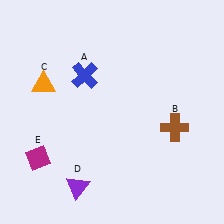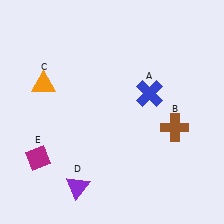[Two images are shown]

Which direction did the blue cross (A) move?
The blue cross (A) moved right.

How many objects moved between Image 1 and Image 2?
1 object moved between the two images.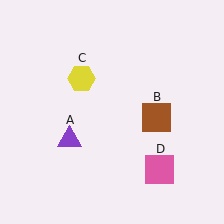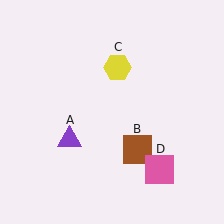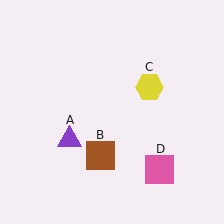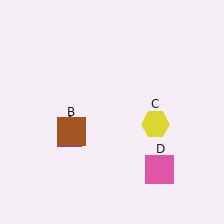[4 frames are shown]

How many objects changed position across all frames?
2 objects changed position: brown square (object B), yellow hexagon (object C).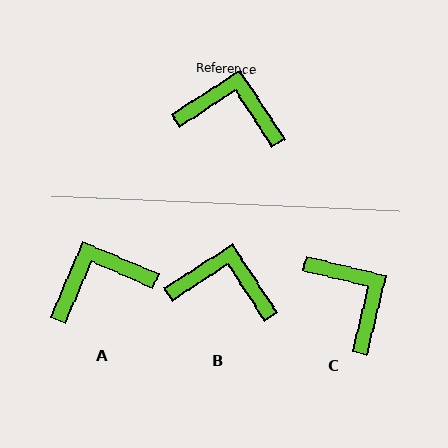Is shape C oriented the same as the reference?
No, it is off by about 47 degrees.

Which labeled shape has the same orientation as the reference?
B.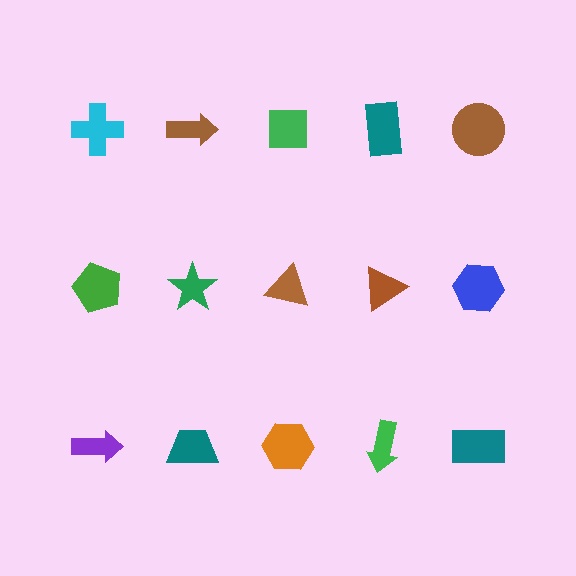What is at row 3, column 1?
A purple arrow.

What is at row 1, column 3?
A green square.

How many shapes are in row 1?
5 shapes.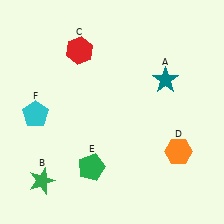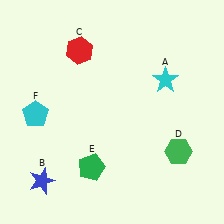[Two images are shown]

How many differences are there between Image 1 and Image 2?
There are 3 differences between the two images.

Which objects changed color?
A changed from teal to cyan. B changed from green to blue. D changed from orange to green.